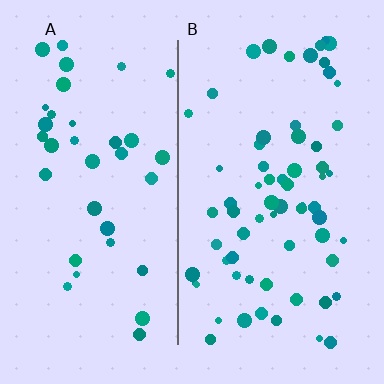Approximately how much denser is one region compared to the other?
Approximately 1.8× — region B over region A.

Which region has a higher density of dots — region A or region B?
B (the right).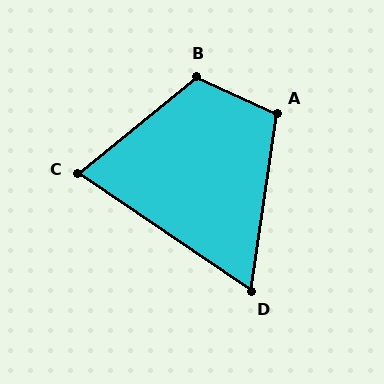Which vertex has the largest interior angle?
B, at approximately 116 degrees.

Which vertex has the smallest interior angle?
D, at approximately 64 degrees.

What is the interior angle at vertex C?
Approximately 73 degrees (acute).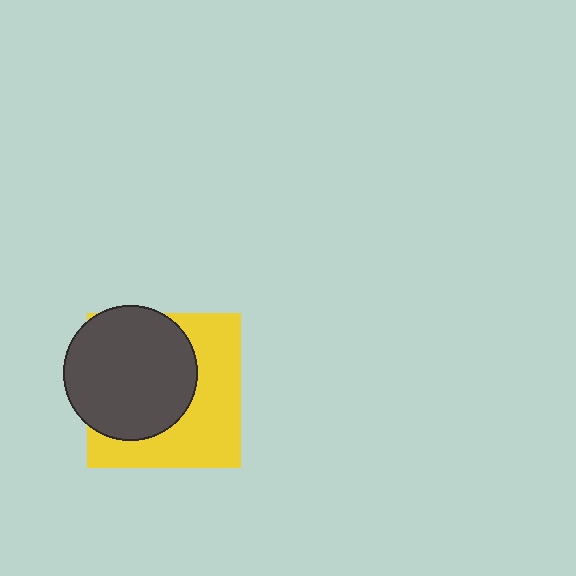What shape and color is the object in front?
The object in front is a dark gray circle.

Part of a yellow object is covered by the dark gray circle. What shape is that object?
It is a square.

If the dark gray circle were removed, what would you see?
You would see the complete yellow square.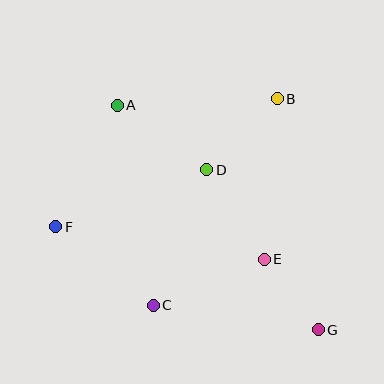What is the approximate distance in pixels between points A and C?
The distance between A and C is approximately 204 pixels.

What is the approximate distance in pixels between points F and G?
The distance between F and G is approximately 282 pixels.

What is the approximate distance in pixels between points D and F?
The distance between D and F is approximately 161 pixels.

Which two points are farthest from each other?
Points A and G are farthest from each other.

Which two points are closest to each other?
Points E and G are closest to each other.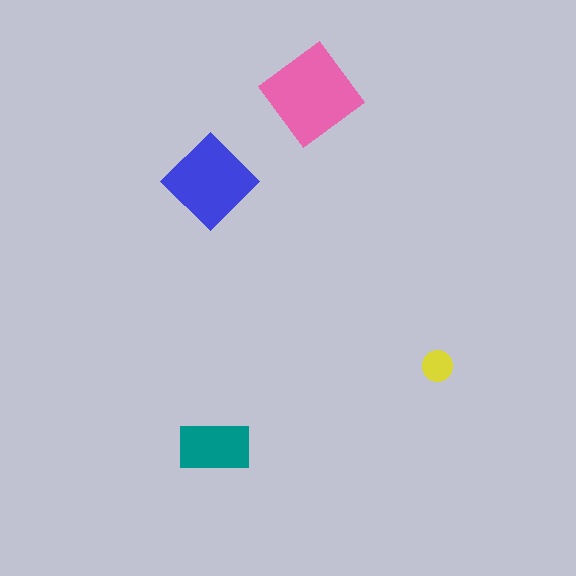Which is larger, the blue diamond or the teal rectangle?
The blue diamond.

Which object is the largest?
The pink diamond.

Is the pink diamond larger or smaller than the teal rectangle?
Larger.